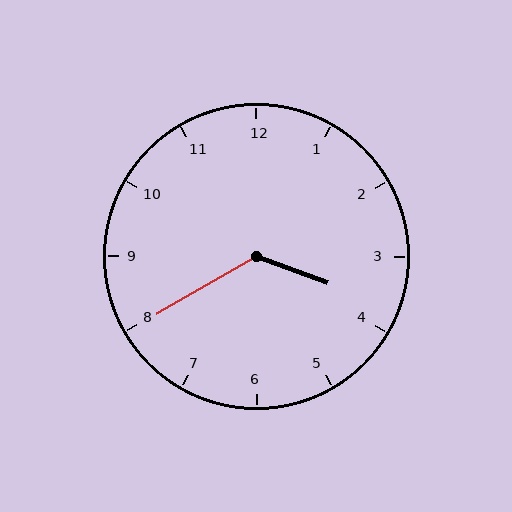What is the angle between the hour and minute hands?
Approximately 130 degrees.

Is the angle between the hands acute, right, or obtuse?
It is obtuse.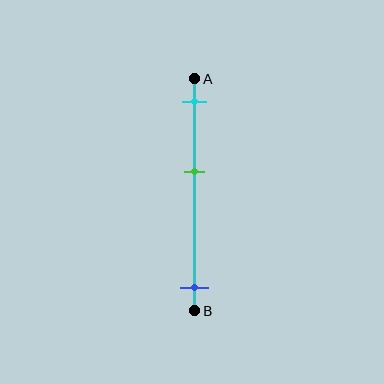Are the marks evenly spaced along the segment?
No, the marks are not evenly spaced.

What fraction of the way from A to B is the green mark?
The green mark is approximately 40% (0.4) of the way from A to B.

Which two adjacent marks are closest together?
The cyan and green marks are the closest adjacent pair.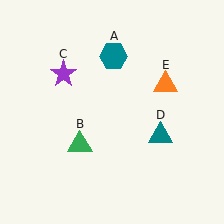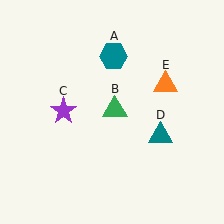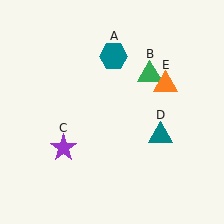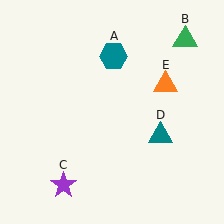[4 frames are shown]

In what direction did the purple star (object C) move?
The purple star (object C) moved down.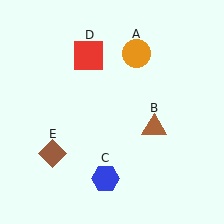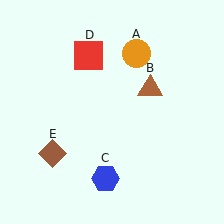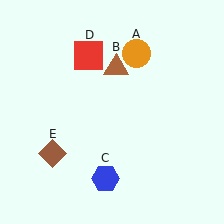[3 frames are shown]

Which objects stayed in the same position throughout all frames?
Orange circle (object A) and blue hexagon (object C) and red square (object D) and brown diamond (object E) remained stationary.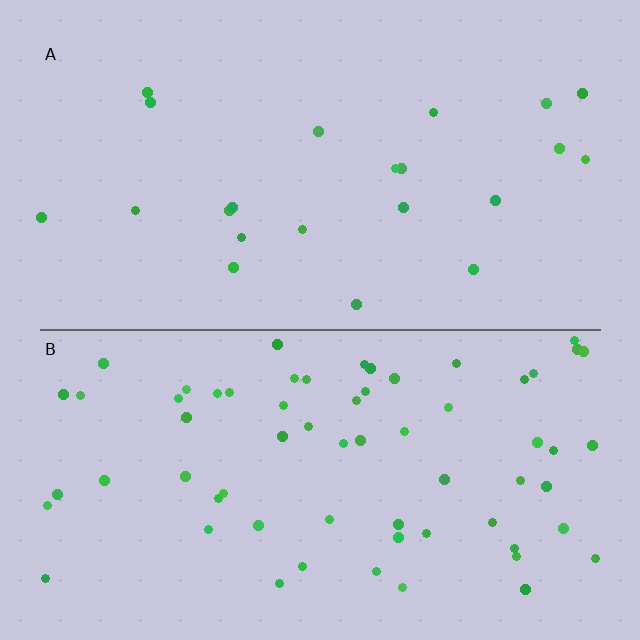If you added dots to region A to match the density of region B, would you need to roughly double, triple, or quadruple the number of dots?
Approximately triple.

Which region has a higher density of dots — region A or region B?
B (the bottom).